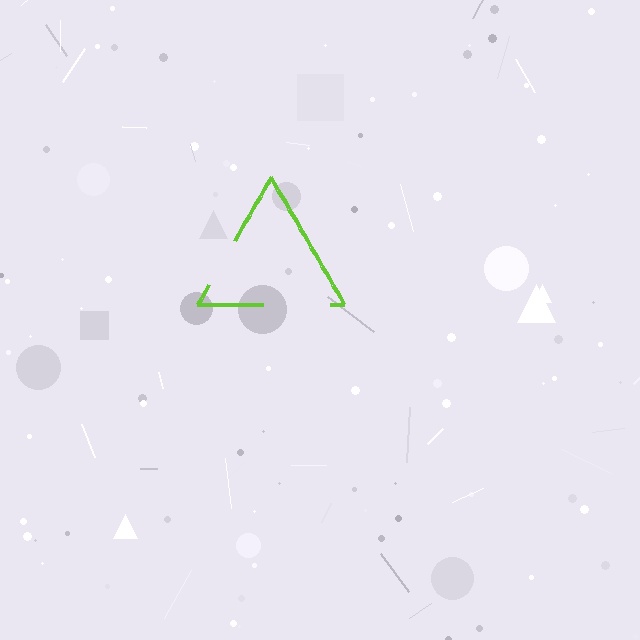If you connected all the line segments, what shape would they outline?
They would outline a triangle.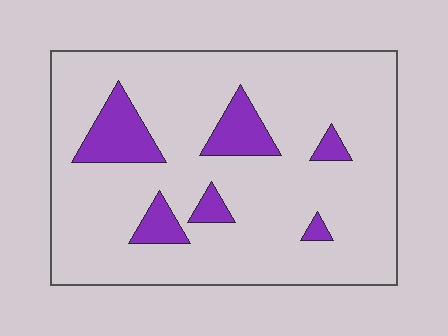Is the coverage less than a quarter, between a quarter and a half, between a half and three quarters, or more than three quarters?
Less than a quarter.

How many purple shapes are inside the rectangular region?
6.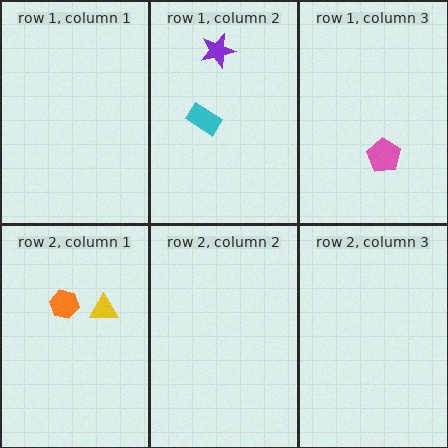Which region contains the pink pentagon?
The row 1, column 3 region.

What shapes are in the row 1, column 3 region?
The pink pentagon.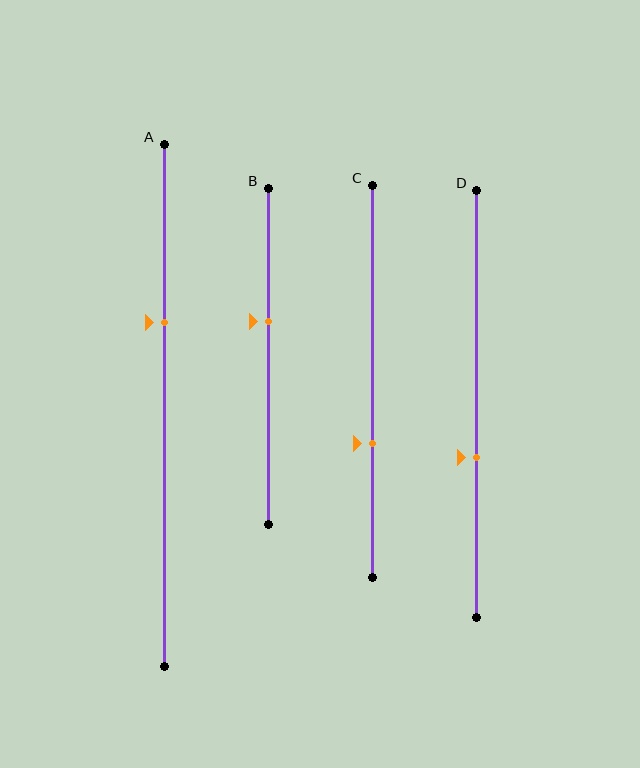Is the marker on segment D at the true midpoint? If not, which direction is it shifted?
No, the marker on segment D is shifted downward by about 12% of the segment length.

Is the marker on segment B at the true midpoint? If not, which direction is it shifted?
No, the marker on segment B is shifted upward by about 10% of the segment length.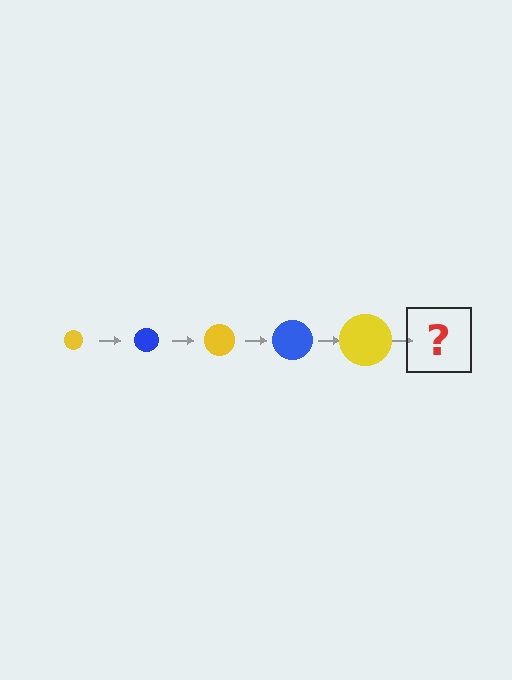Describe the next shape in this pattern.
It should be a blue circle, larger than the previous one.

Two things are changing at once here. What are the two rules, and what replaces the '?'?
The two rules are that the circle grows larger each step and the color cycles through yellow and blue. The '?' should be a blue circle, larger than the previous one.